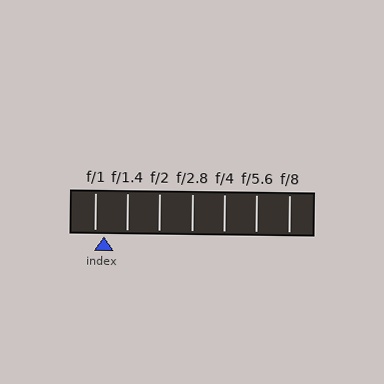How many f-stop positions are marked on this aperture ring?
There are 7 f-stop positions marked.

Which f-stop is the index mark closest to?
The index mark is closest to f/1.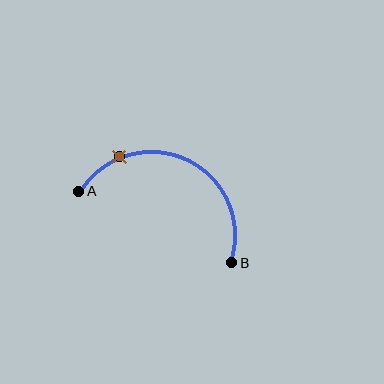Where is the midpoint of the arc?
The arc midpoint is the point on the curve farthest from the straight line joining A and B. It sits above that line.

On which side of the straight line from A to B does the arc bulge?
The arc bulges above the straight line connecting A and B.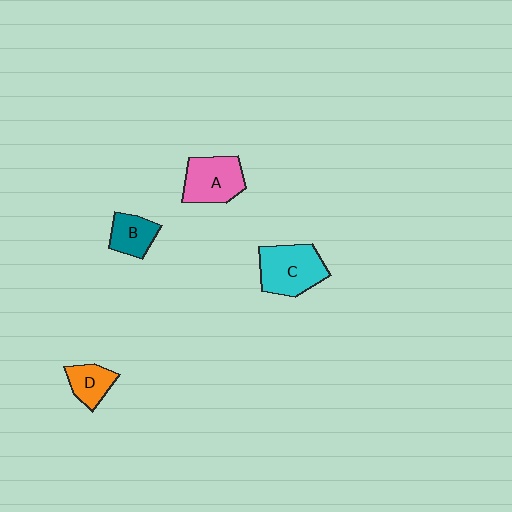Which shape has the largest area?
Shape C (cyan).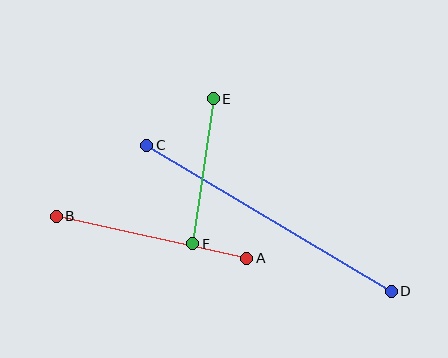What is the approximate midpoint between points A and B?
The midpoint is at approximately (152, 237) pixels.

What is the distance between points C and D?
The distance is approximately 285 pixels.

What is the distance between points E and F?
The distance is approximately 147 pixels.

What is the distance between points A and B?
The distance is approximately 195 pixels.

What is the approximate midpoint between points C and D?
The midpoint is at approximately (269, 218) pixels.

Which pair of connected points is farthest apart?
Points C and D are farthest apart.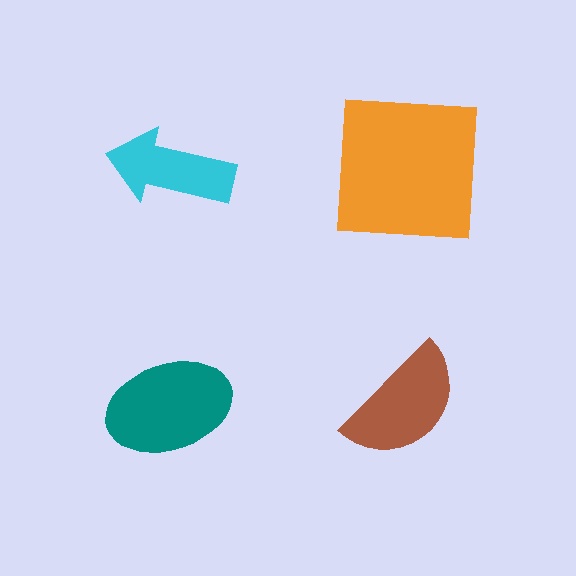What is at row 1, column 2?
An orange square.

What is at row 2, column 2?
A brown semicircle.